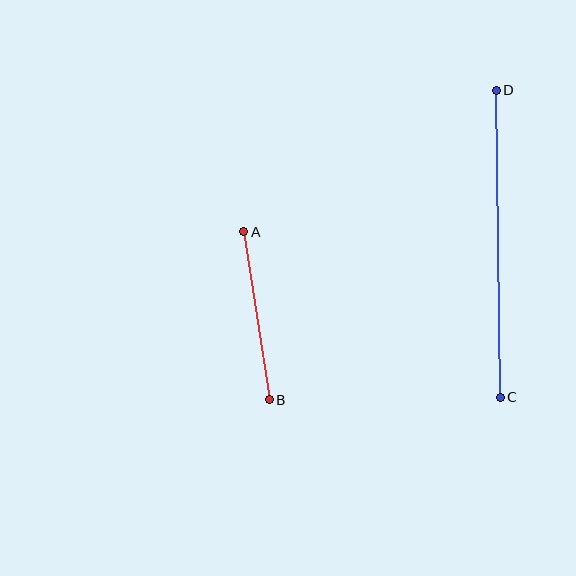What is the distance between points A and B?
The distance is approximately 170 pixels.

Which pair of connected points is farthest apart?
Points C and D are farthest apart.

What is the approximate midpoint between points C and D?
The midpoint is at approximately (498, 244) pixels.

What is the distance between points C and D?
The distance is approximately 307 pixels.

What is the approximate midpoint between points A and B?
The midpoint is at approximately (257, 316) pixels.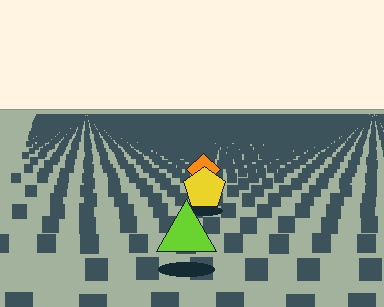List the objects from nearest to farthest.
From nearest to farthest: the lime triangle, the yellow pentagon, the orange diamond.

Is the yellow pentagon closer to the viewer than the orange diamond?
Yes. The yellow pentagon is closer — you can tell from the texture gradient: the ground texture is coarser near it.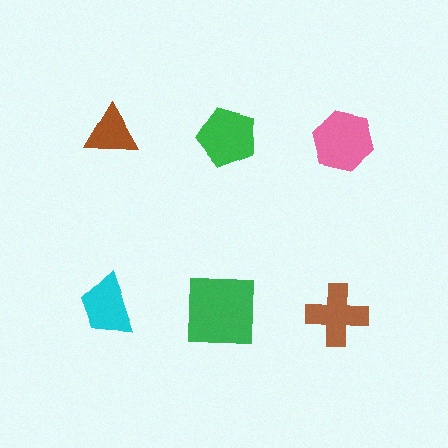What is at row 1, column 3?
A pink hexagon.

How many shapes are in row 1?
3 shapes.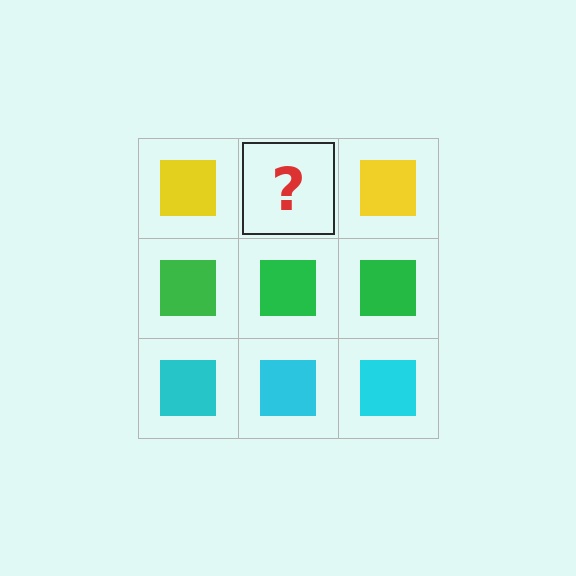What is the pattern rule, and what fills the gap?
The rule is that each row has a consistent color. The gap should be filled with a yellow square.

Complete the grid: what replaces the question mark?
The question mark should be replaced with a yellow square.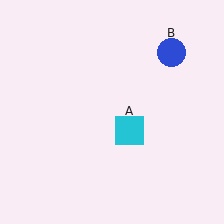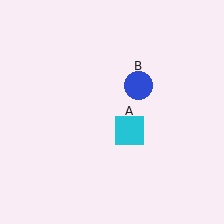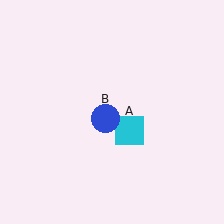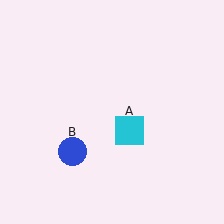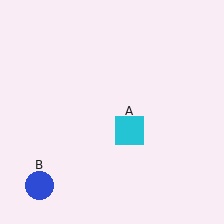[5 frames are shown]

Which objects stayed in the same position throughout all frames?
Cyan square (object A) remained stationary.